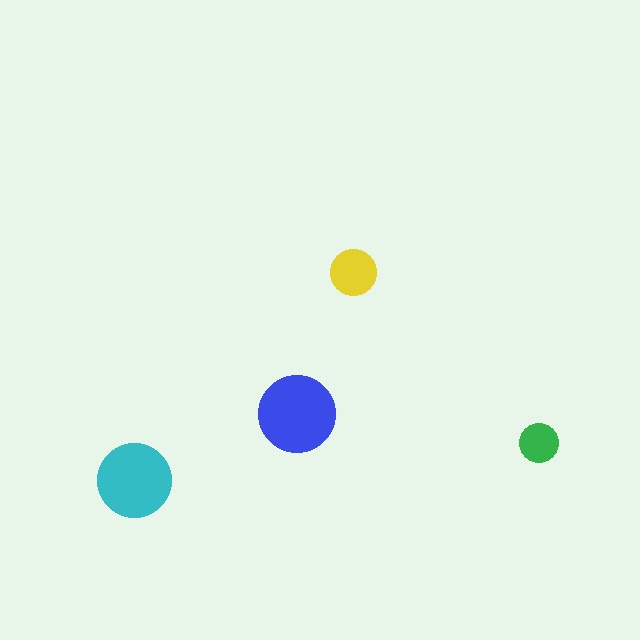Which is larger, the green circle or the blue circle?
The blue one.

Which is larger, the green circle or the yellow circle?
The yellow one.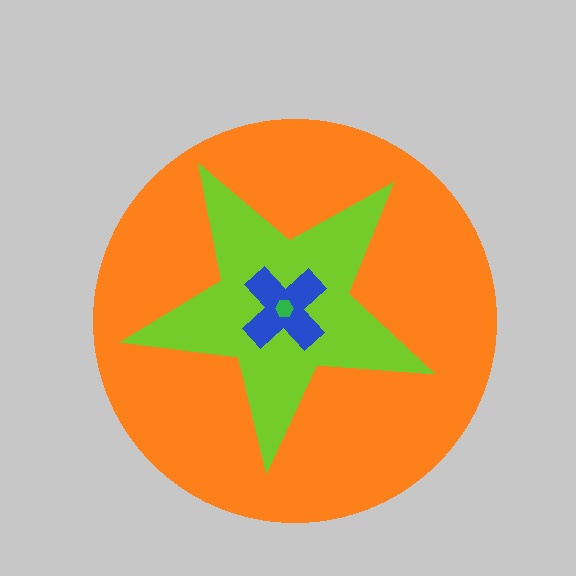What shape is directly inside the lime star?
The blue cross.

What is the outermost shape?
The orange circle.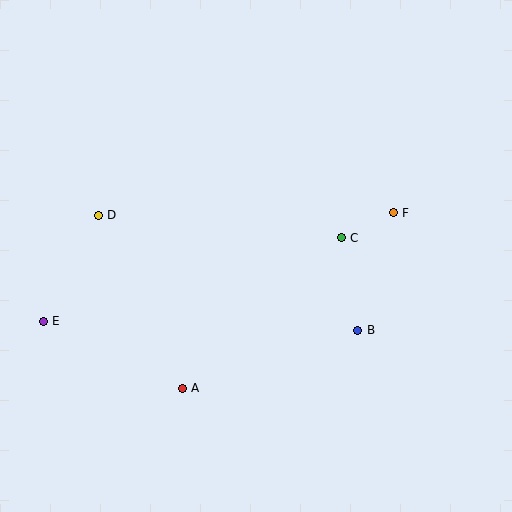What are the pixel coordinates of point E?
Point E is at (43, 321).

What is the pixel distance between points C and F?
The distance between C and F is 58 pixels.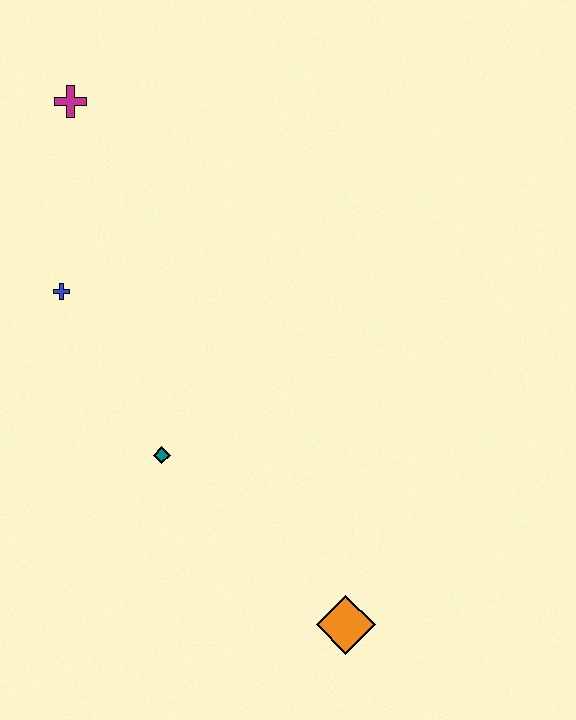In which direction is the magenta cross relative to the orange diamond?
The magenta cross is above the orange diamond.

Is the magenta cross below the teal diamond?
No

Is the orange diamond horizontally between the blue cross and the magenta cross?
No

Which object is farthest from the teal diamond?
The magenta cross is farthest from the teal diamond.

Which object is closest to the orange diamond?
The teal diamond is closest to the orange diamond.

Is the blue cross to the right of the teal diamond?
No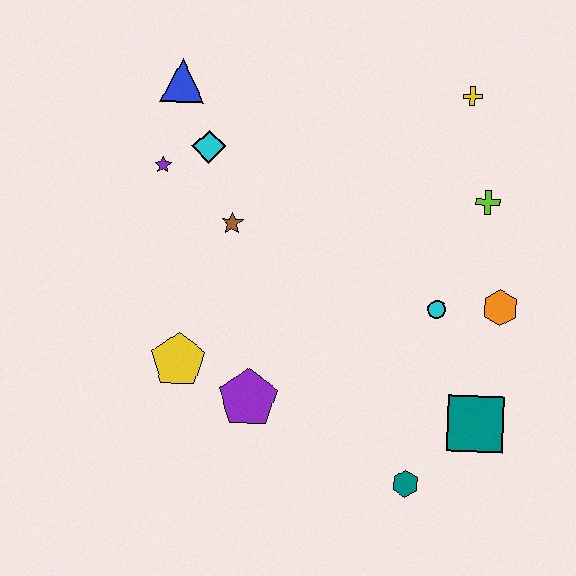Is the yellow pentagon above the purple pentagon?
Yes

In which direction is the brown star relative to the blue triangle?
The brown star is below the blue triangle.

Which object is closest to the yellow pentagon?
The purple pentagon is closest to the yellow pentagon.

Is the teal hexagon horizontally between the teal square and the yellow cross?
No